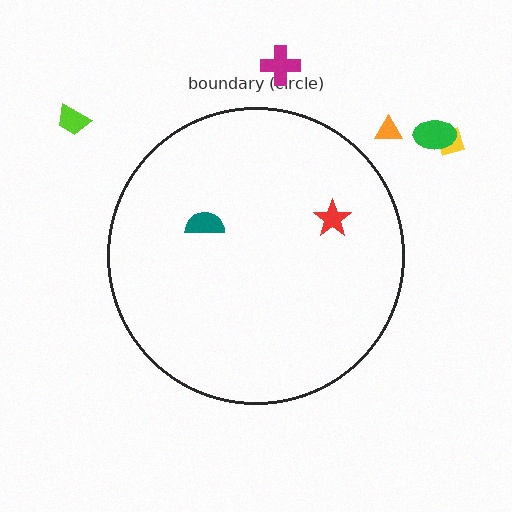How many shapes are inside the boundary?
2 inside, 5 outside.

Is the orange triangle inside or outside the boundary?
Outside.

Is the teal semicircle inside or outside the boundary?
Inside.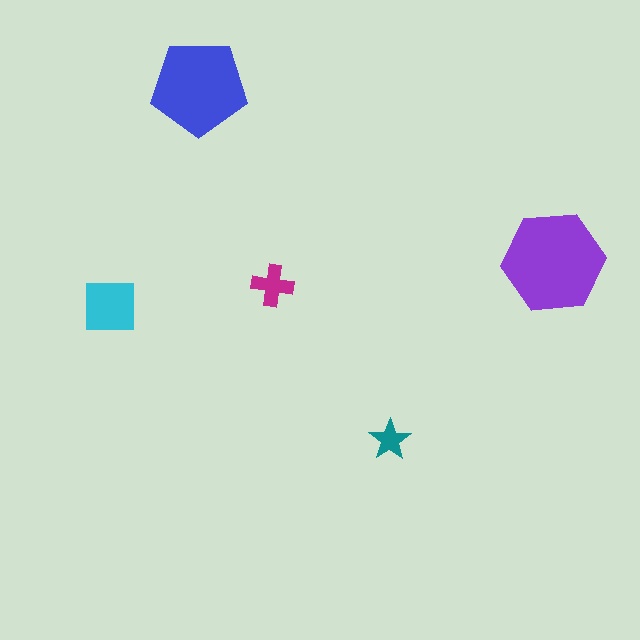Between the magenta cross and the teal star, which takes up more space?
The magenta cross.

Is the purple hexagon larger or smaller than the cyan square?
Larger.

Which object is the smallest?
The teal star.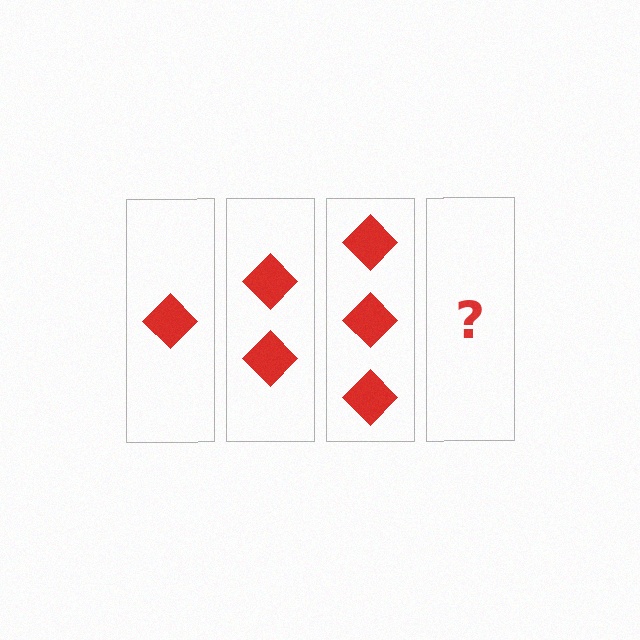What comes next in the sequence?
The next element should be 4 diamonds.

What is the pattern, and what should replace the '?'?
The pattern is that each step adds one more diamond. The '?' should be 4 diamonds.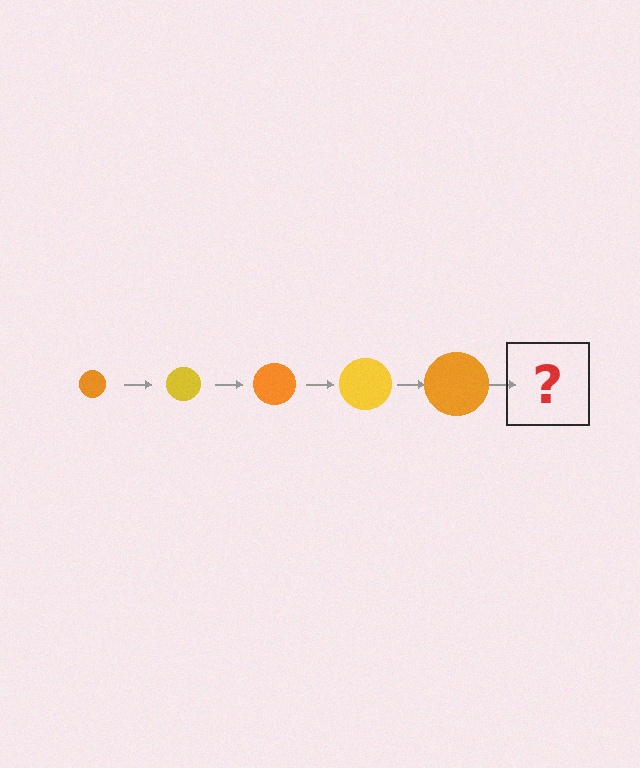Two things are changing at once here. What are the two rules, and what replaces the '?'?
The two rules are that the circle grows larger each step and the color cycles through orange and yellow. The '?' should be a yellow circle, larger than the previous one.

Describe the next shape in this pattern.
It should be a yellow circle, larger than the previous one.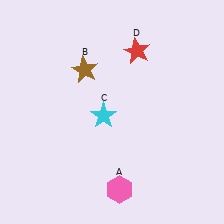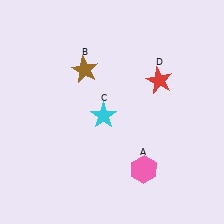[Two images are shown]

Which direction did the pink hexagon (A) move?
The pink hexagon (A) moved right.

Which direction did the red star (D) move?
The red star (D) moved down.